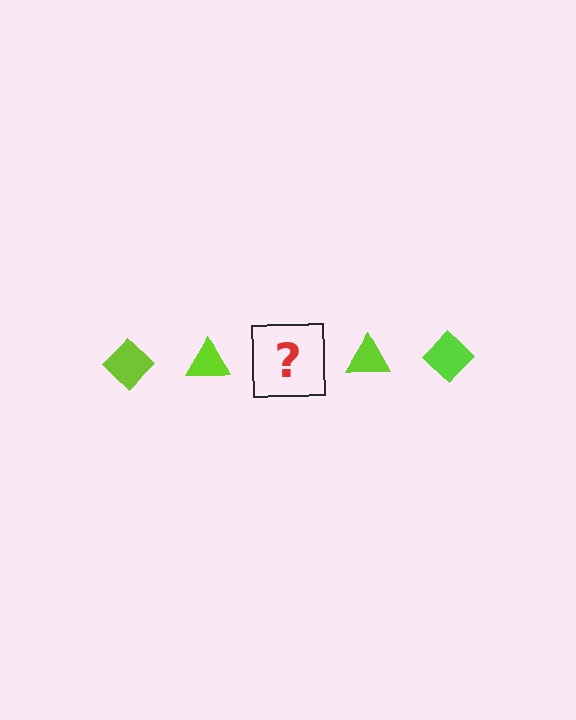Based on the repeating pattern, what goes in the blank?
The blank should be a lime diamond.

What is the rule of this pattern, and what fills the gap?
The rule is that the pattern cycles through diamond, triangle shapes in lime. The gap should be filled with a lime diamond.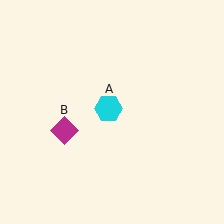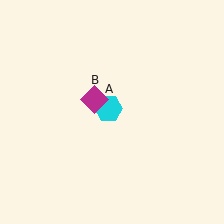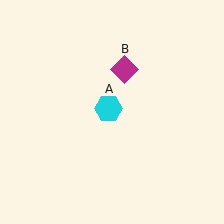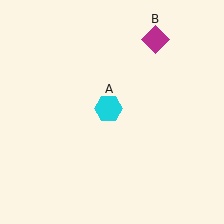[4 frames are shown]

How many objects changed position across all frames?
1 object changed position: magenta diamond (object B).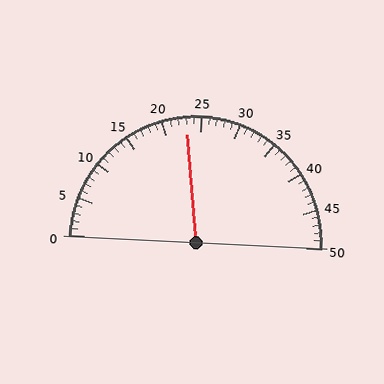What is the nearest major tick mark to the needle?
The nearest major tick mark is 25.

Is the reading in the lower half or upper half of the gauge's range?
The reading is in the lower half of the range (0 to 50).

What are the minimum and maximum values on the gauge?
The gauge ranges from 0 to 50.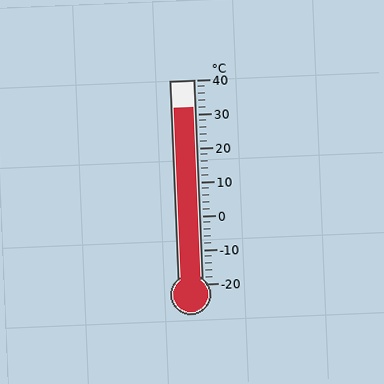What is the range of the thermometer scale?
The thermometer scale ranges from -20°C to 40°C.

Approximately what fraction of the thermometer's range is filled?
The thermometer is filled to approximately 85% of its range.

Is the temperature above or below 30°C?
The temperature is above 30°C.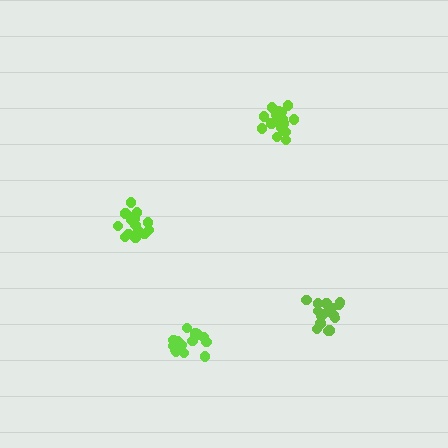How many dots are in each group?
Group 1: 14 dots, Group 2: 15 dots, Group 3: 17 dots, Group 4: 17 dots (63 total).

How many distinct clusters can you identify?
There are 4 distinct clusters.